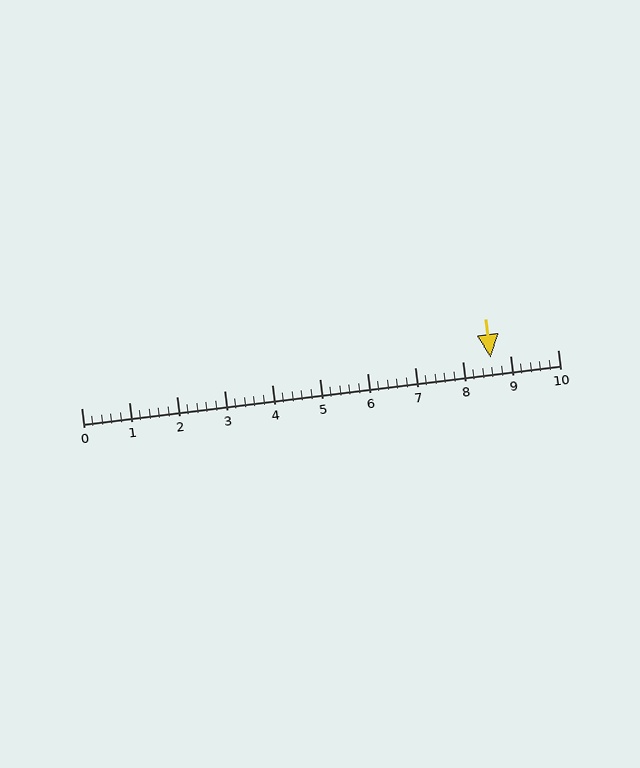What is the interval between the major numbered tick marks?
The major tick marks are spaced 1 units apart.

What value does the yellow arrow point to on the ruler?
The yellow arrow points to approximately 8.6.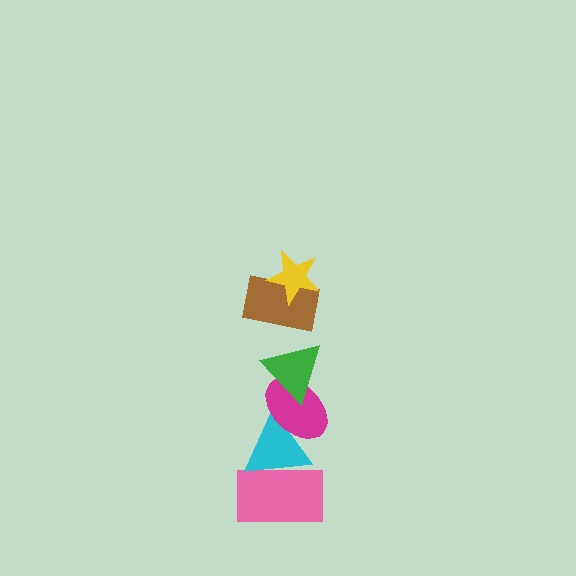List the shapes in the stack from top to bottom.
From top to bottom: the yellow star, the brown rectangle, the green triangle, the magenta ellipse, the cyan triangle, the pink rectangle.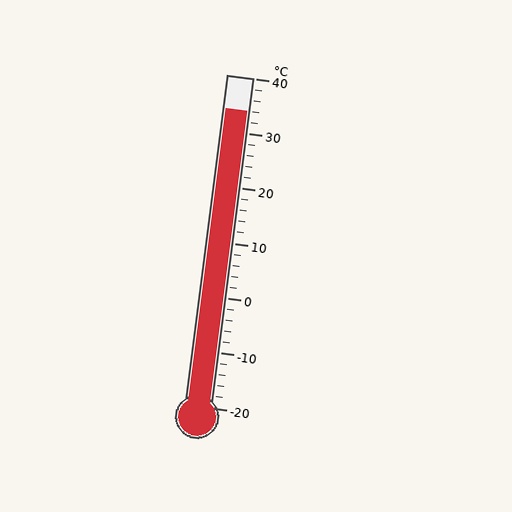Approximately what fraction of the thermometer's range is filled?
The thermometer is filled to approximately 90% of its range.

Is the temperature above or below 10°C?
The temperature is above 10°C.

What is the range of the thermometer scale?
The thermometer scale ranges from -20°C to 40°C.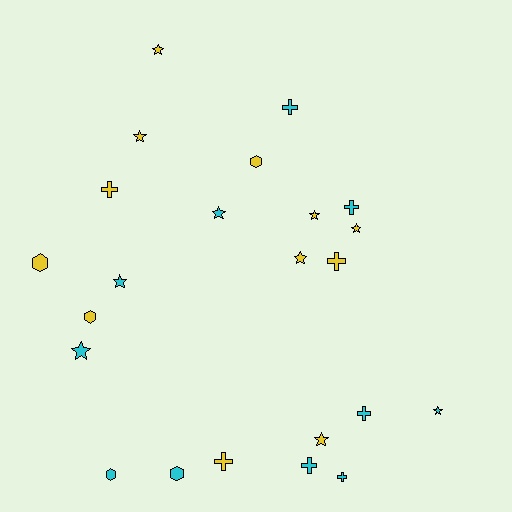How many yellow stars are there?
There are 6 yellow stars.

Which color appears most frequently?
Yellow, with 12 objects.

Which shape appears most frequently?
Star, with 10 objects.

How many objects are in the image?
There are 23 objects.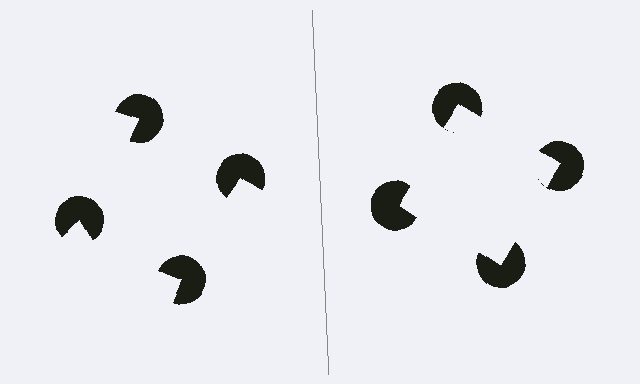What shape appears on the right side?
An illusory square.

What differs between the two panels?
The pac-man discs are positioned identically on both sides; only the wedge orientations differ. On the right they align to a square; on the left they are misaligned.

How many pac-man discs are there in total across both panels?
8 — 4 on each side.